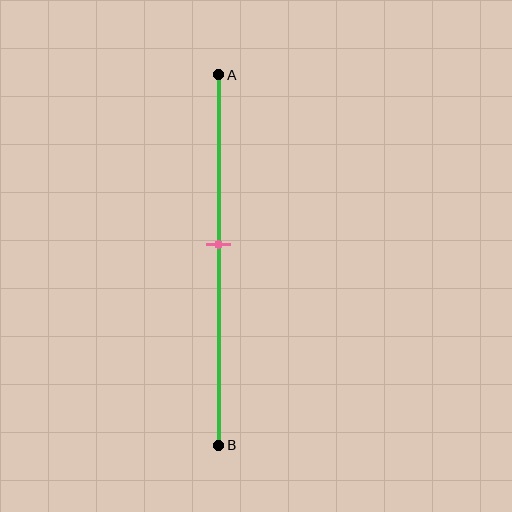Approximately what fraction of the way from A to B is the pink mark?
The pink mark is approximately 45% of the way from A to B.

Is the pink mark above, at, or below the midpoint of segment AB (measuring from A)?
The pink mark is above the midpoint of segment AB.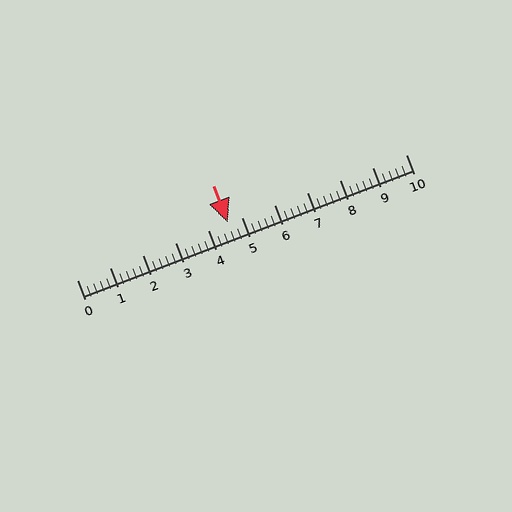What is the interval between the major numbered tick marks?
The major tick marks are spaced 1 units apart.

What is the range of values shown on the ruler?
The ruler shows values from 0 to 10.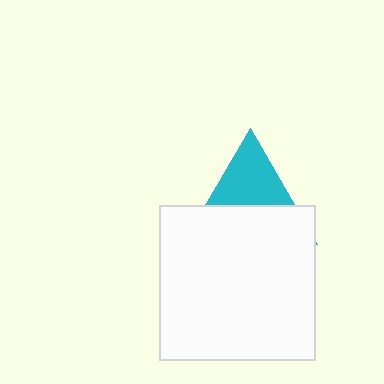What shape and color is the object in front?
The object in front is a white square.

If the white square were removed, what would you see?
You would see the complete cyan triangle.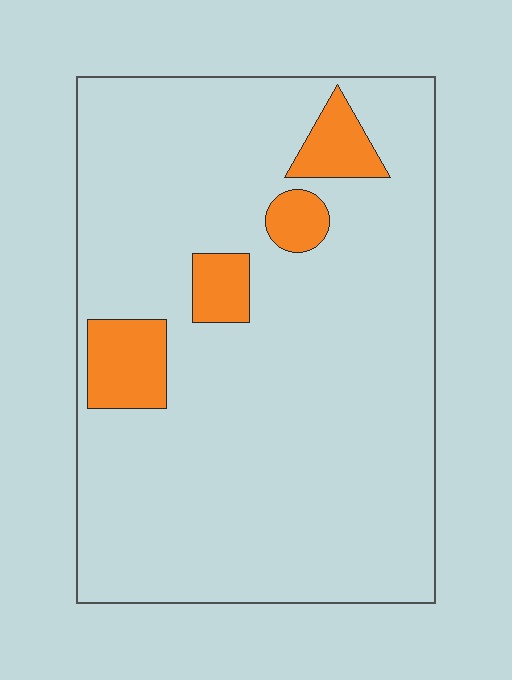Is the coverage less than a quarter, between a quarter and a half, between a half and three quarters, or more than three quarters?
Less than a quarter.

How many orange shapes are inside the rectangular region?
4.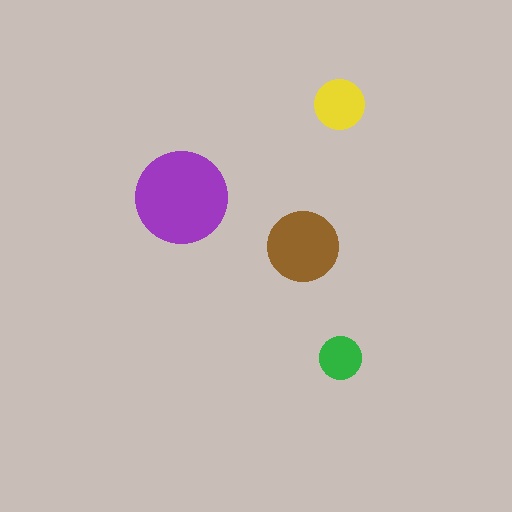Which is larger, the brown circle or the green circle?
The brown one.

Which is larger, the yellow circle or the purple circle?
The purple one.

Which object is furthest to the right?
The green circle is rightmost.